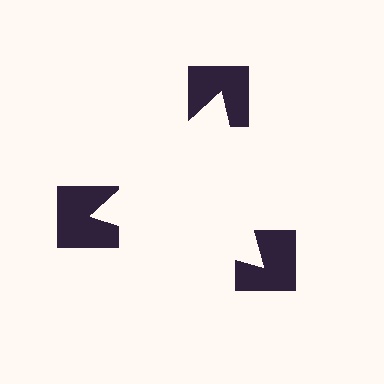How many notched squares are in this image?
There are 3 — one at each vertex of the illusory triangle.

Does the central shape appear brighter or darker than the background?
It typically appears slightly brighter than the background, even though no actual brightness change is drawn.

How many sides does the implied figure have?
3 sides.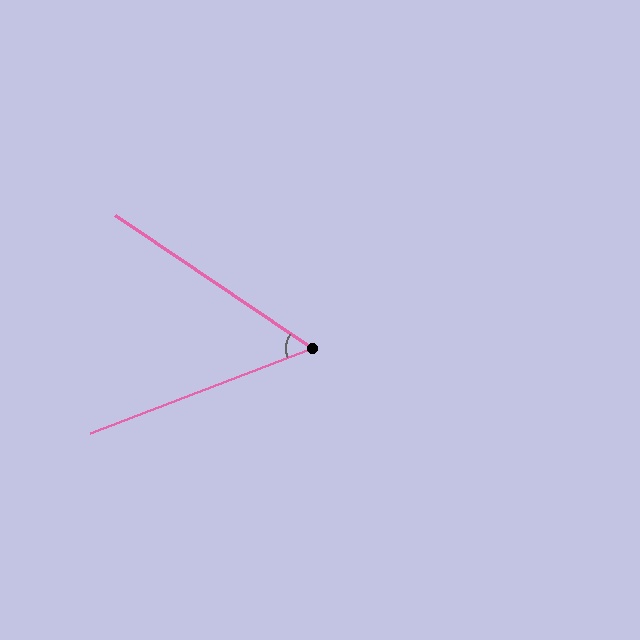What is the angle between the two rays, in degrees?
Approximately 55 degrees.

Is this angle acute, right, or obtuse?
It is acute.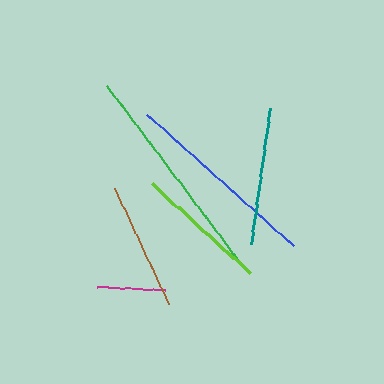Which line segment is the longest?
The green line is the longest at approximately 219 pixels.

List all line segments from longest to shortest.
From longest to shortest: green, blue, teal, lime, brown, magenta.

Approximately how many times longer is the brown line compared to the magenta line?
The brown line is approximately 1.9 times the length of the magenta line.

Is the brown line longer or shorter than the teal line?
The teal line is longer than the brown line.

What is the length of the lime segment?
The lime segment is approximately 134 pixels long.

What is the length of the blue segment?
The blue segment is approximately 197 pixels long.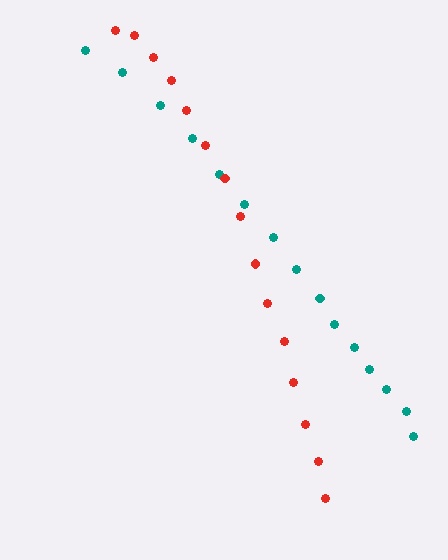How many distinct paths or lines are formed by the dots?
There are 2 distinct paths.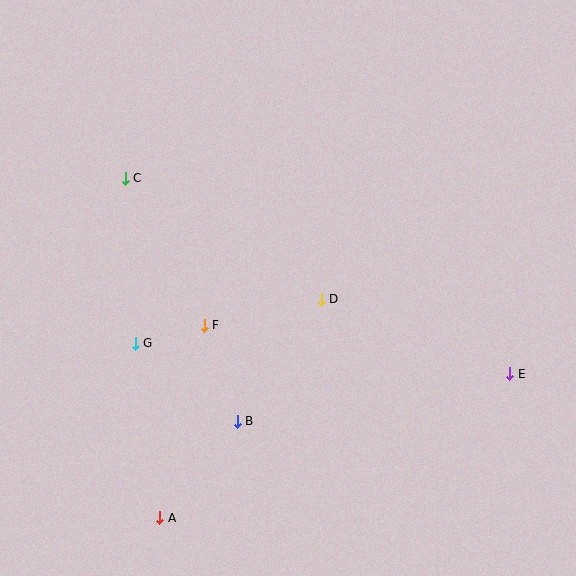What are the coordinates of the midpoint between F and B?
The midpoint between F and B is at (221, 373).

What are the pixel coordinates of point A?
Point A is at (160, 518).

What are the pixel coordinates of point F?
Point F is at (204, 325).